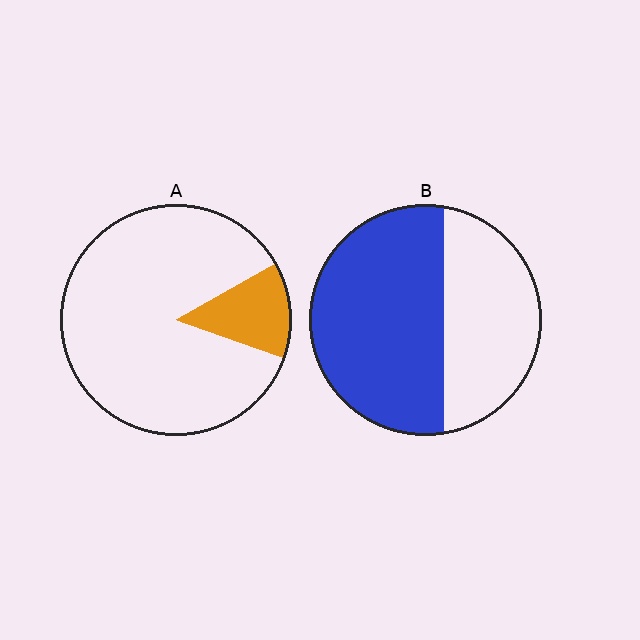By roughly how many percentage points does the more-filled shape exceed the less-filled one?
By roughly 45 percentage points (B over A).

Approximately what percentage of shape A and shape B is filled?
A is approximately 15% and B is approximately 60%.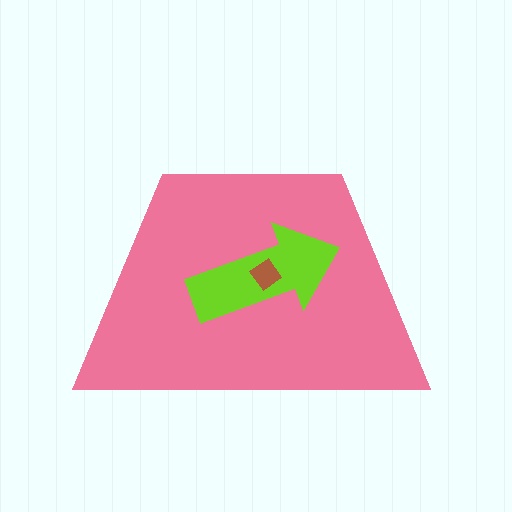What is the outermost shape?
The pink trapezoid.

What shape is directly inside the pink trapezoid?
The lime arrow.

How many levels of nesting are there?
3.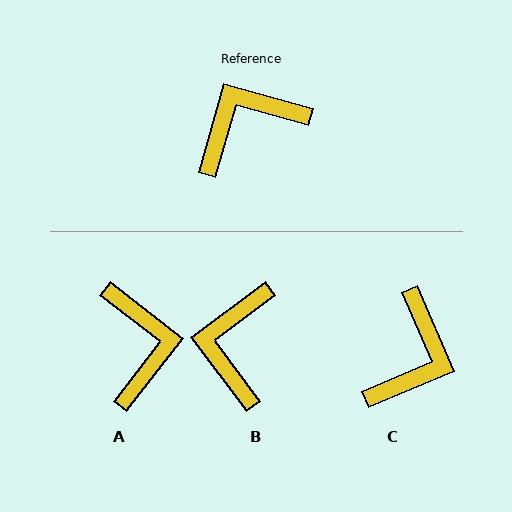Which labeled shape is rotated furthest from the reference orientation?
C, about 141 degrees away.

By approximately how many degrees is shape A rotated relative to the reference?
Approximately 112 degrees clockwise.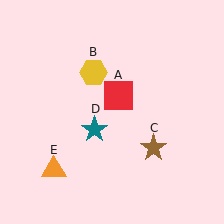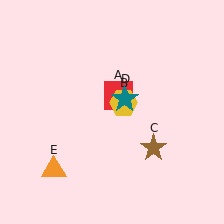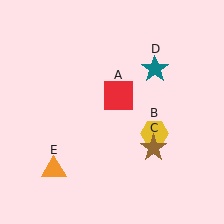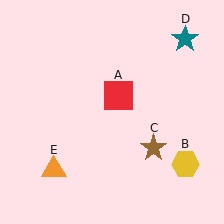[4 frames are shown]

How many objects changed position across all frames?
2 objects changed position: yellow hexagon (object B), teal star (object D).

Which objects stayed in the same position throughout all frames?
Red square (object A) and brown star (object C) and orange triangle (object E) remained stationary.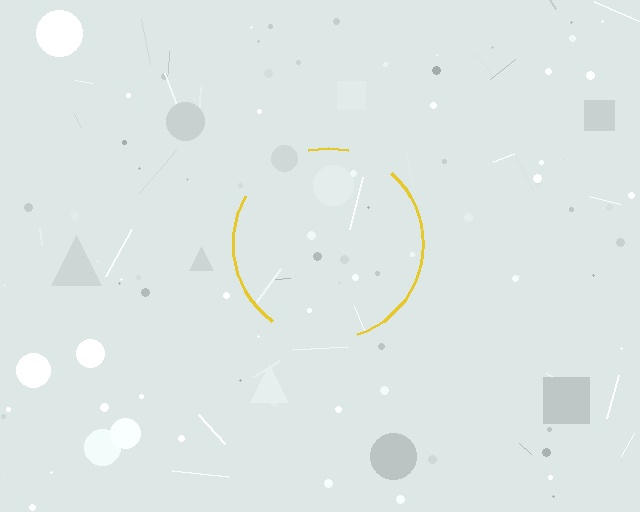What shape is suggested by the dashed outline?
The dashed outline suggests a circle.